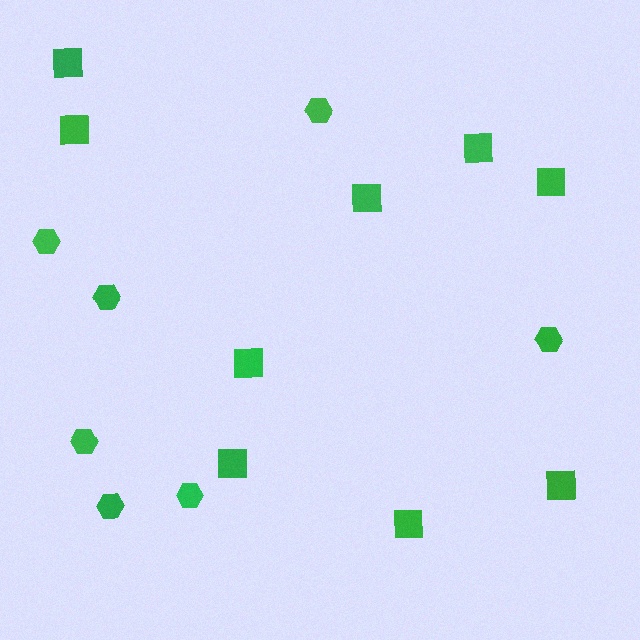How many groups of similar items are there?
There are 2 groups: one group of hexagons (7) and one group of squares (9).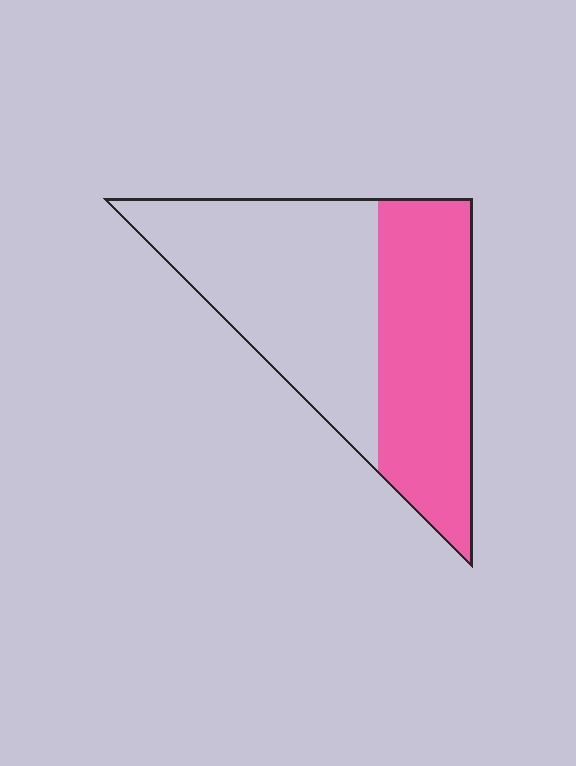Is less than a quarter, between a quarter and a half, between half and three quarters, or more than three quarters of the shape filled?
Between a quarter and a half.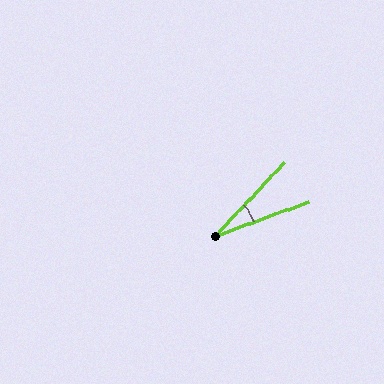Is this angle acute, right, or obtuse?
It is acute.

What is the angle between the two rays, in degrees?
Approximately 27 degrees.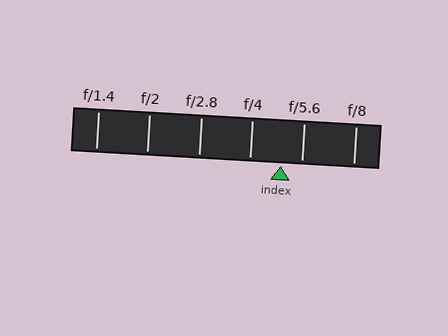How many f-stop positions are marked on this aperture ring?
There are 6 f-stop positions marked.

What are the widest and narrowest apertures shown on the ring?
The widest aperture shown is f/1.4 and the narrowest is f/8.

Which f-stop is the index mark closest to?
The index mark is closest to f/5.6.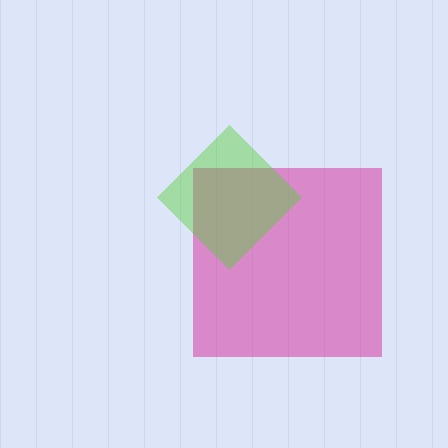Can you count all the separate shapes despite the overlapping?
Yes, there are 2 separate shapes.